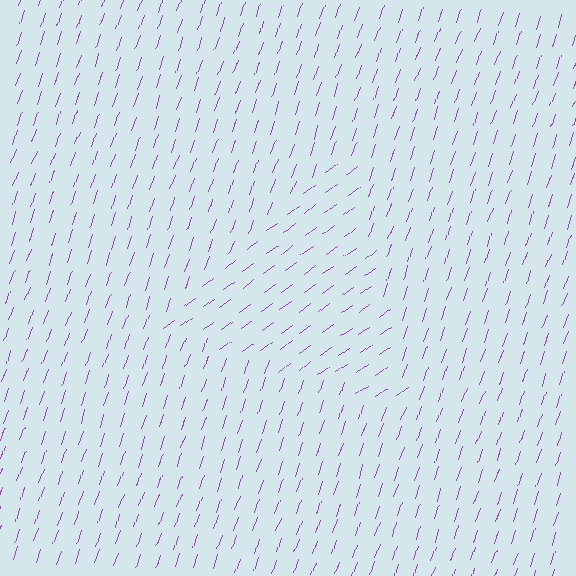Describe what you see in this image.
The image is filled with small purple line segments. A triangle region in the image has lines oriented differently from the surrounding lines, creating a visible texture boundary.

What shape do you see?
I see a triangle.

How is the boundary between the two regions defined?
The boundary is defined purely by a change in line orientation (approximately 35 degrees difference). All lines are the same color and thickness.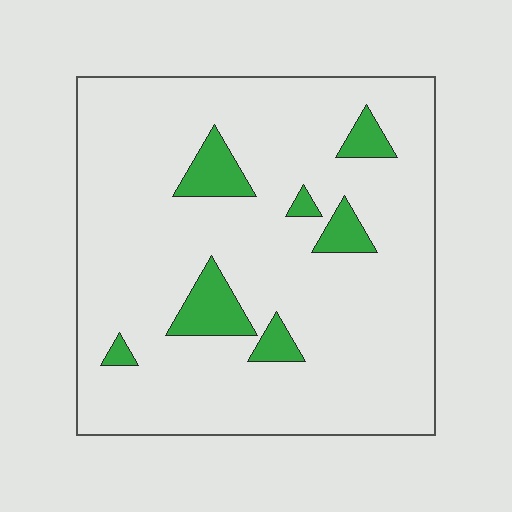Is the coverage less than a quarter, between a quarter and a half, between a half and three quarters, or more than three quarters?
Less than a quarter.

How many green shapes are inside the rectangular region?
7.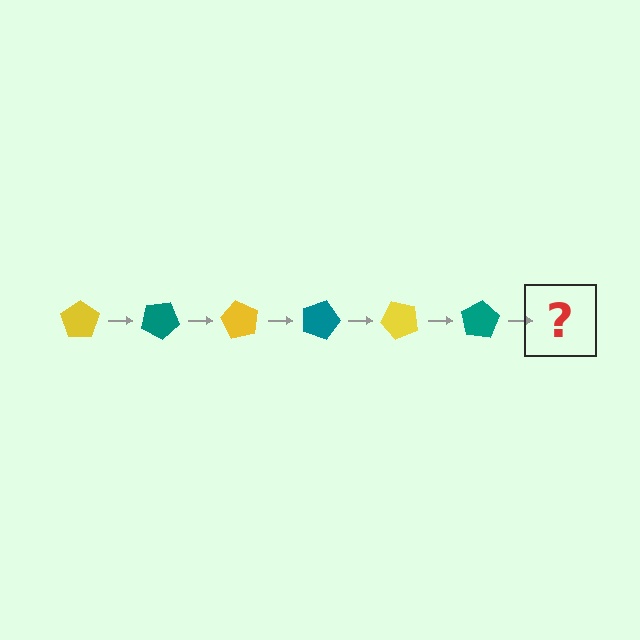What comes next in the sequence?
The next element should be a yellow pentagon, rotated 180 degrees from the start.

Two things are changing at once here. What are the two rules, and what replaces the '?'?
The two rules are that it rotates 30 degrees each step and the color cycles through yellow and teal. The '?' should be a yellow pentagon, rotated 180 degrees from the start.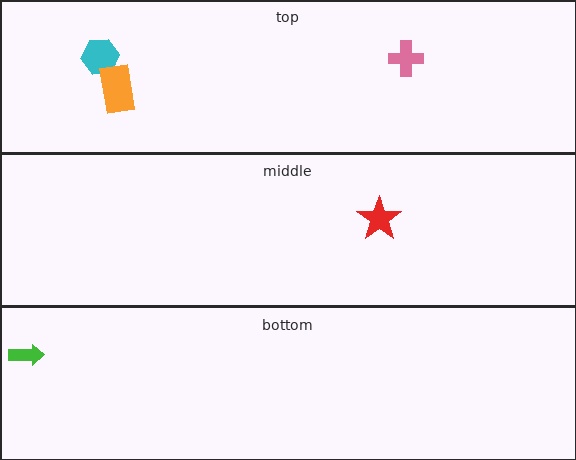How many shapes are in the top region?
3.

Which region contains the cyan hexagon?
The top region.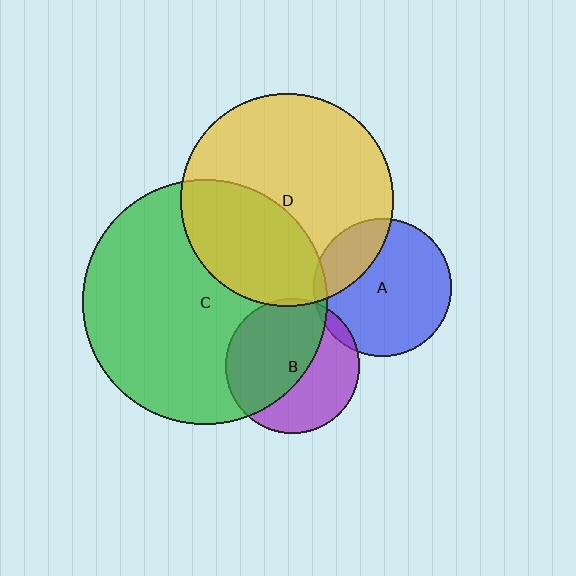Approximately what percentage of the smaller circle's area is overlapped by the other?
Approximately 55%.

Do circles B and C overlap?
Yes.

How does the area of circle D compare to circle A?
Approximately 2.4 times.